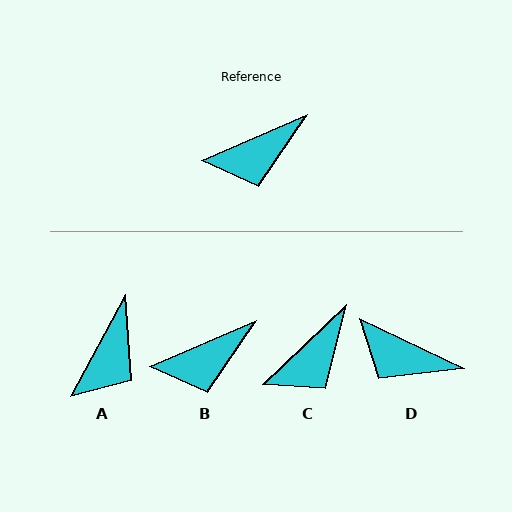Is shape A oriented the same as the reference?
No, it is off by about 38 degrees.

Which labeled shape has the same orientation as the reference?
B.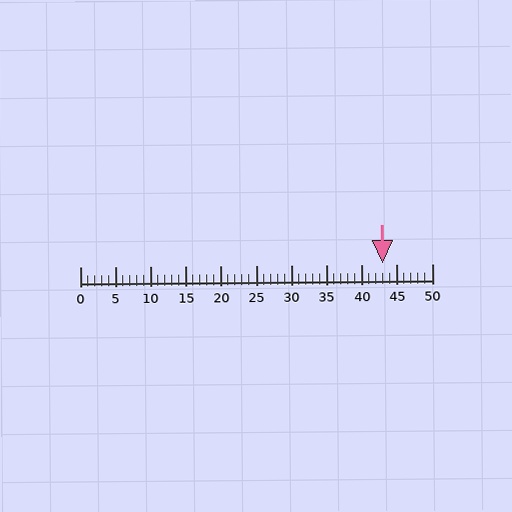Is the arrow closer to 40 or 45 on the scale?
The arrow is closer to 45.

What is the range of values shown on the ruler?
The ruler shows values from 0 to 50.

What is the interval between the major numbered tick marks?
The major tick marks are spaced 5 units apart.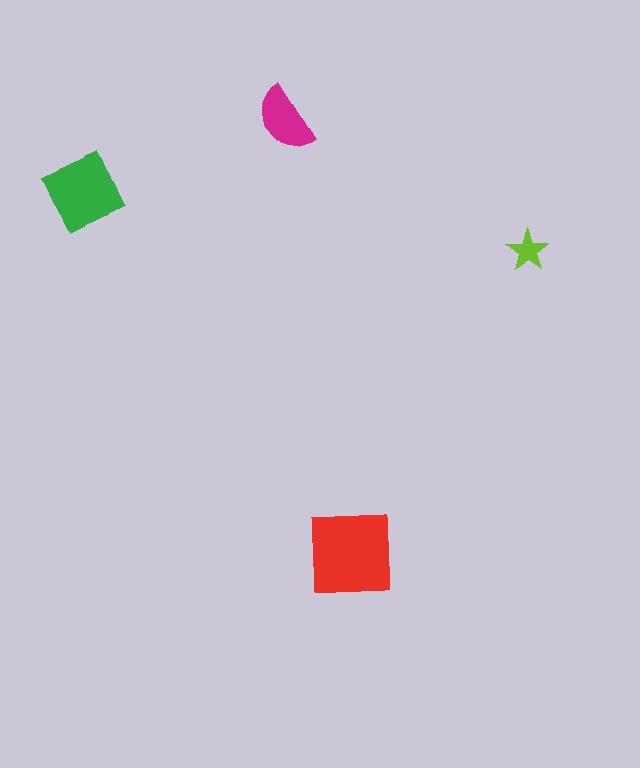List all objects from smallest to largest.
The lime star, the magenta semicircle, the green diamond, the red square.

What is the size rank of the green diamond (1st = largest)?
2nd.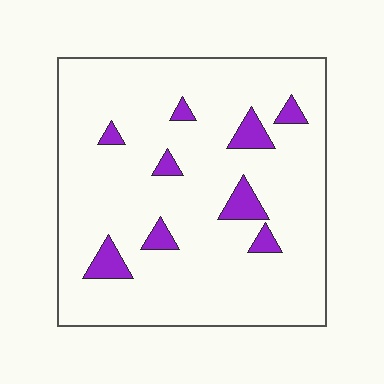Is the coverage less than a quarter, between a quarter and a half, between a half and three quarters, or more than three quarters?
Less than a quarter.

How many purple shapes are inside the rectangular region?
9.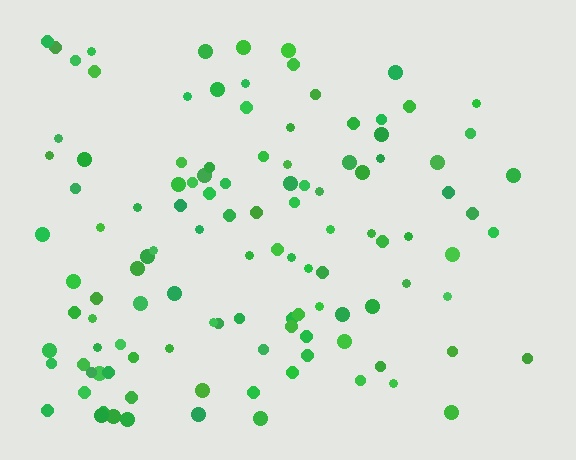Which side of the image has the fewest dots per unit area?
The right.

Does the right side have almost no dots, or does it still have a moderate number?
Still a moderate number, just noticeably fewer than the left.